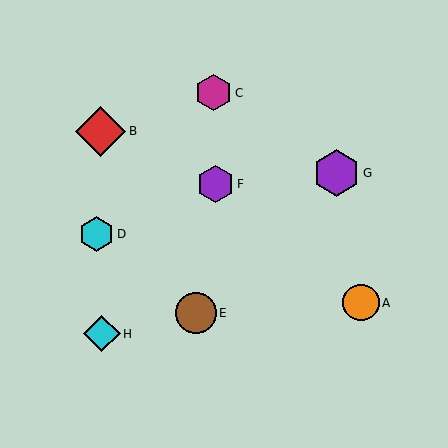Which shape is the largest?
The red diamond (labeled B) is the largest.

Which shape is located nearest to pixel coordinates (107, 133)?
The red diamond (labeled B) at (101, 132) is nearest to that location.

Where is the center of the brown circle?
The center of the brown circle is at (196, 313).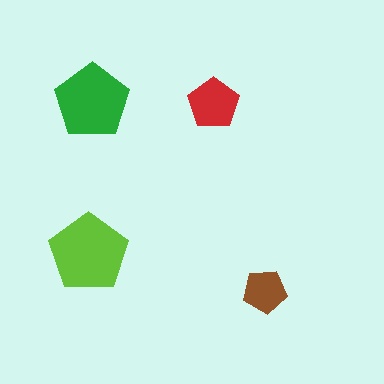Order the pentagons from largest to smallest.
the lime one, the green one, the red one, the brown one.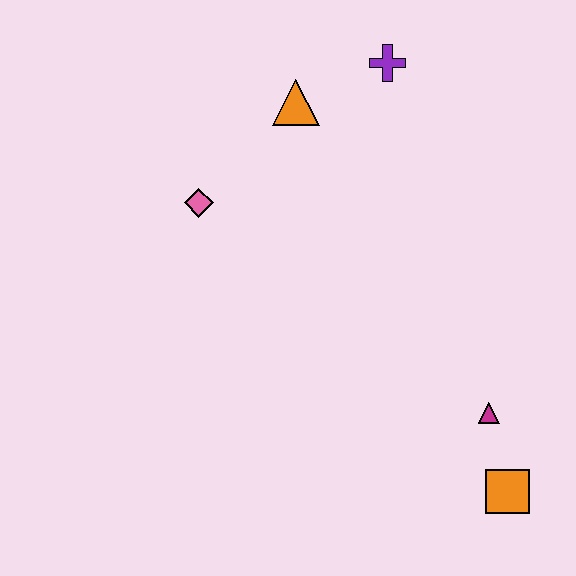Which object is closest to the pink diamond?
The orange triangle is closest to the pink diamond.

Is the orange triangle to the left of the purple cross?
Yes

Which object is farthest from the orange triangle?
The orange square is farthest from the orange triangle.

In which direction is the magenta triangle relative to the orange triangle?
The magenta triangle is below the orange triangle.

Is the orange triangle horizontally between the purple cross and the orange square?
No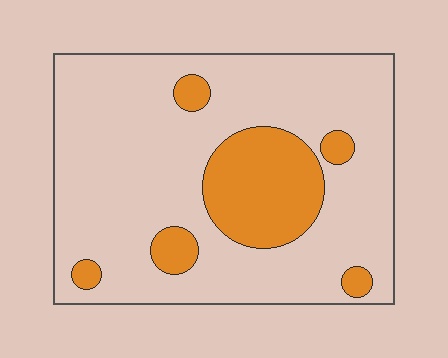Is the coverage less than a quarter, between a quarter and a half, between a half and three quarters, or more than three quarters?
Less than a quarter.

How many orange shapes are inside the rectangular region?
6.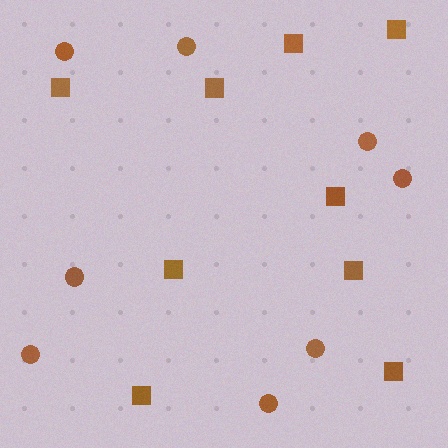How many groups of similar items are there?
There are 2 groups: one group of squares (9) and one group of circles (8).